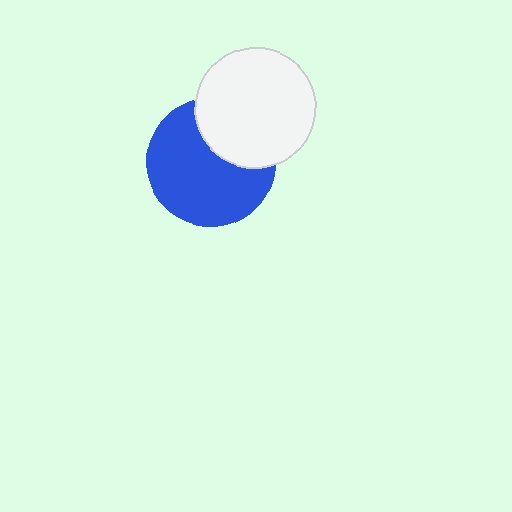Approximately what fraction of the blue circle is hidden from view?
Roughly 31% of the blue circle is hidden behind the white circle.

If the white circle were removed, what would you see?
You would see the complete blue circle.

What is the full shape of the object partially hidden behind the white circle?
The partially hidden object is a blue circle.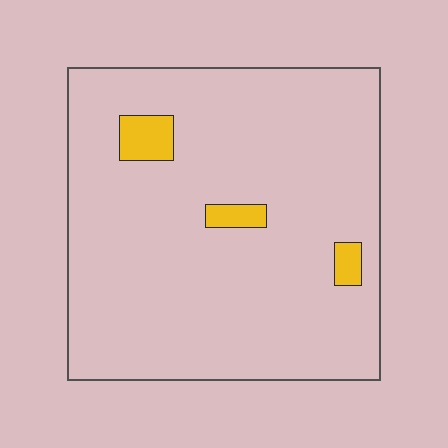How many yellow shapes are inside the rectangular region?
3.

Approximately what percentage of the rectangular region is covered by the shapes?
Approximately 5%.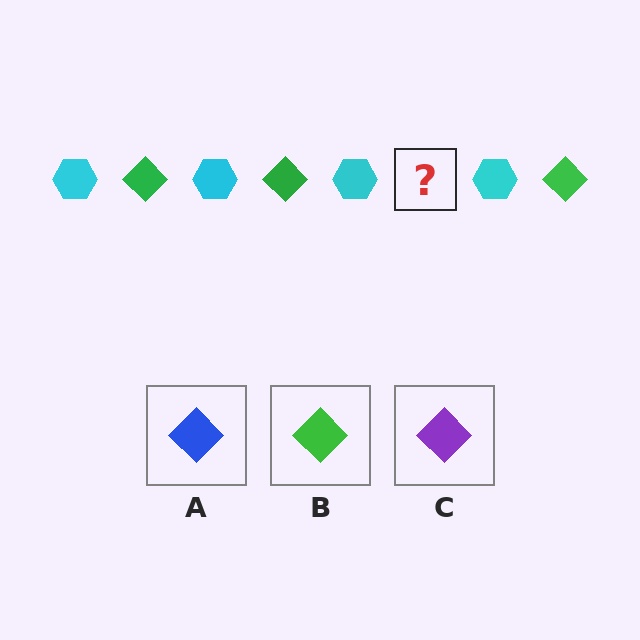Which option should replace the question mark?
Option B.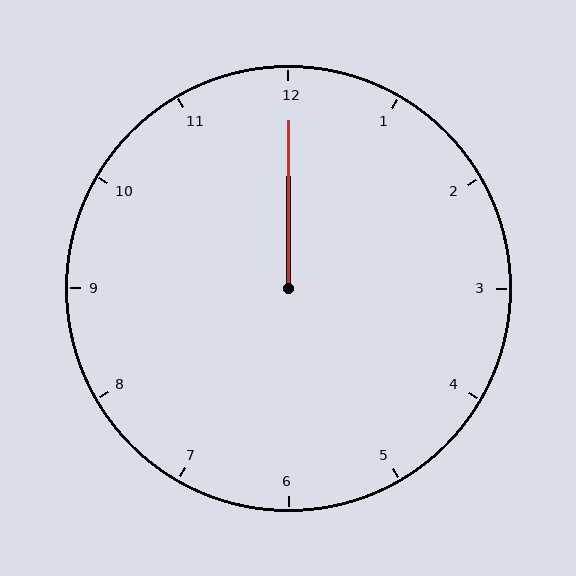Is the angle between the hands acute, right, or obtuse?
It is acute.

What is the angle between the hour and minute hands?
Approximately 0 degrees.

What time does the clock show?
12:00.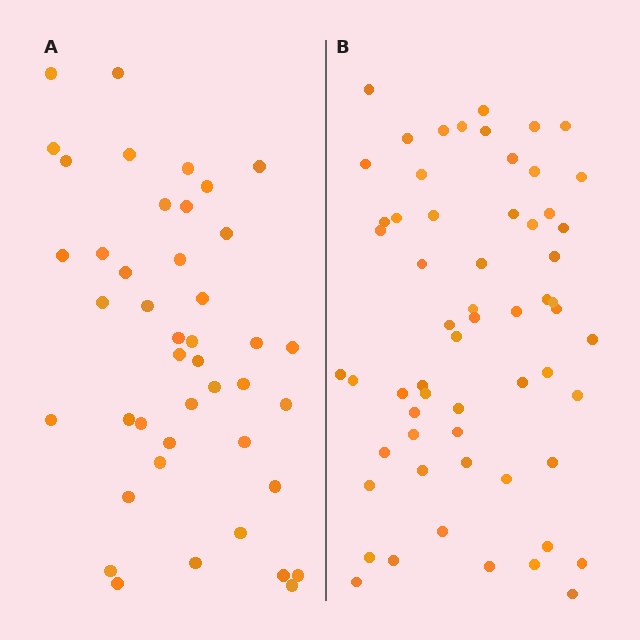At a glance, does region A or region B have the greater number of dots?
Region B (the right region) has more dots.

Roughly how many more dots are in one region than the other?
Region B has approximately 15 more dots than region A.